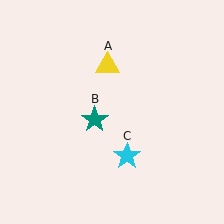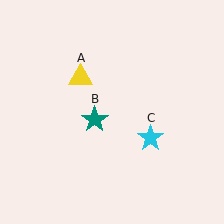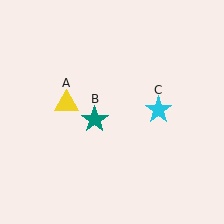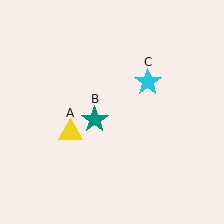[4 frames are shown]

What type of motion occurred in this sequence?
The yellow triangle (object A), cyan star (object C) rotated counterclockwise around the center of the scene.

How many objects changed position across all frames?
2 objects changed position: yellow triangle (object A), cyan star (object C).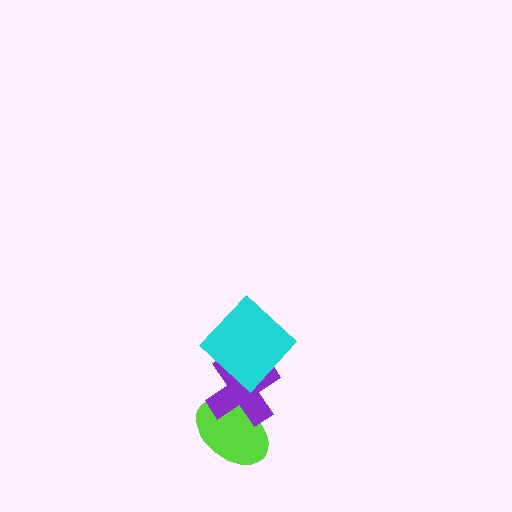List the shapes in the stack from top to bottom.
From top to bottom: the cyan diamond, the purple cross, the lime ellipse.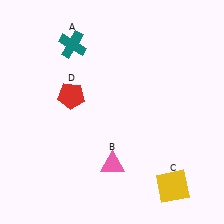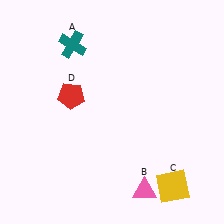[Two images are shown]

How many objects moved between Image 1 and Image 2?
1 object moved between the two images.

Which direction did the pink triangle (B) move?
The pink triangle (B) moved right.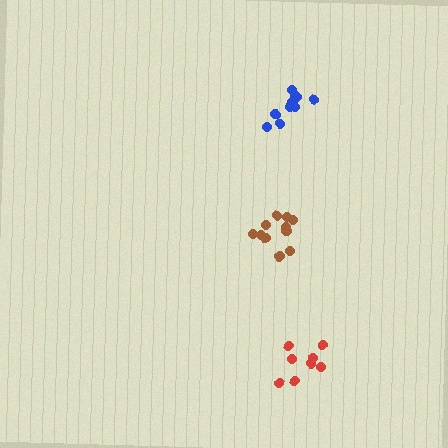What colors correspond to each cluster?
The clusters are colored: red, blue, brown.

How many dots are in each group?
Group 1: 8 dots, Group 2: 10 dots, Group 3: 13 dots (31 total).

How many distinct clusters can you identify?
There are 3 distinct clusters.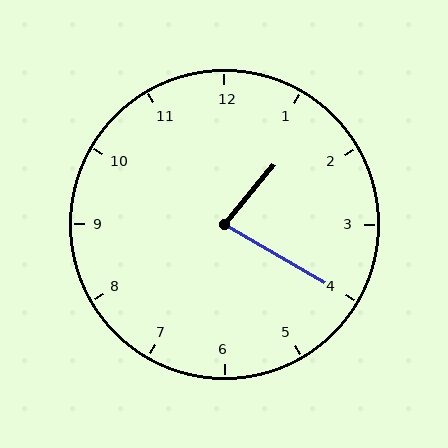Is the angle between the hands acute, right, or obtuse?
It is acute.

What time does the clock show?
1:20.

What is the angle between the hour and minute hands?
Approximately 80 degrees.